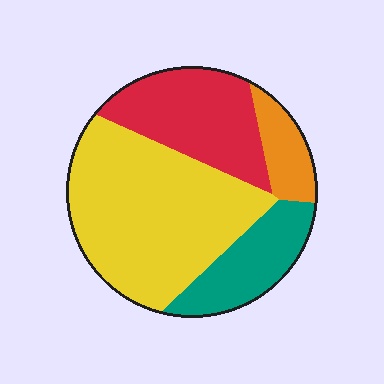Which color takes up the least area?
Orange, at roughly 10%.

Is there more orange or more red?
Red.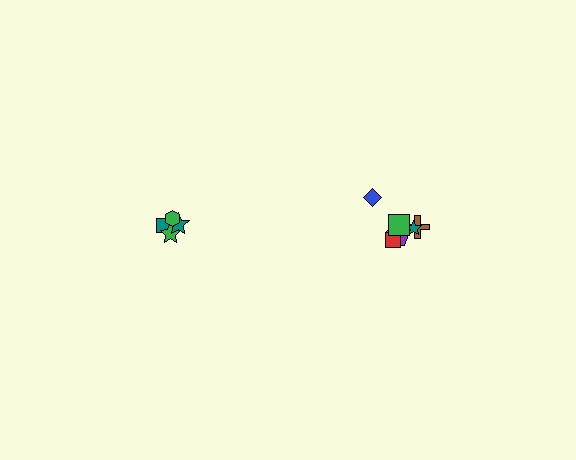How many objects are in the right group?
There are 6 objects.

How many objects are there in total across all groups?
There are 10 objects.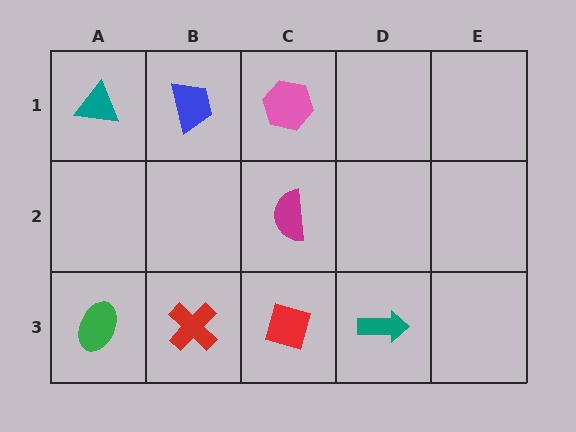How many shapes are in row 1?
3 shapes.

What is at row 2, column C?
A magenta semicircle.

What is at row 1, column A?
A teal triangle.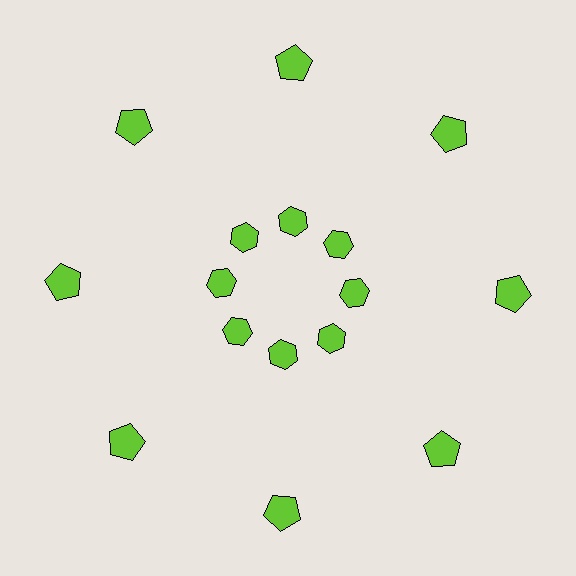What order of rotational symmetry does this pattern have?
This pattern has 8-fold rotational symmetry.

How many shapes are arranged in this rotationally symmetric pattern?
There are 16 shapes, arranged in 8 groups of 2.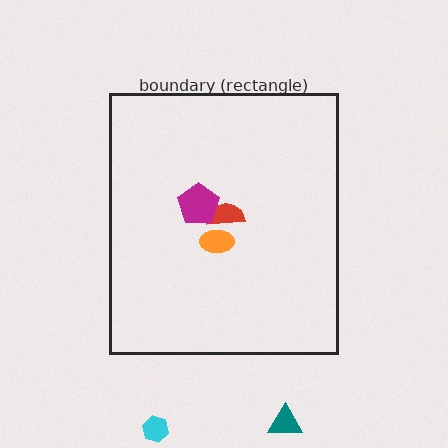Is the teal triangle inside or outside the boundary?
Outside.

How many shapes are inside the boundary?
3 inside, 2 outside.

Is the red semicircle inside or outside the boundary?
Inside.